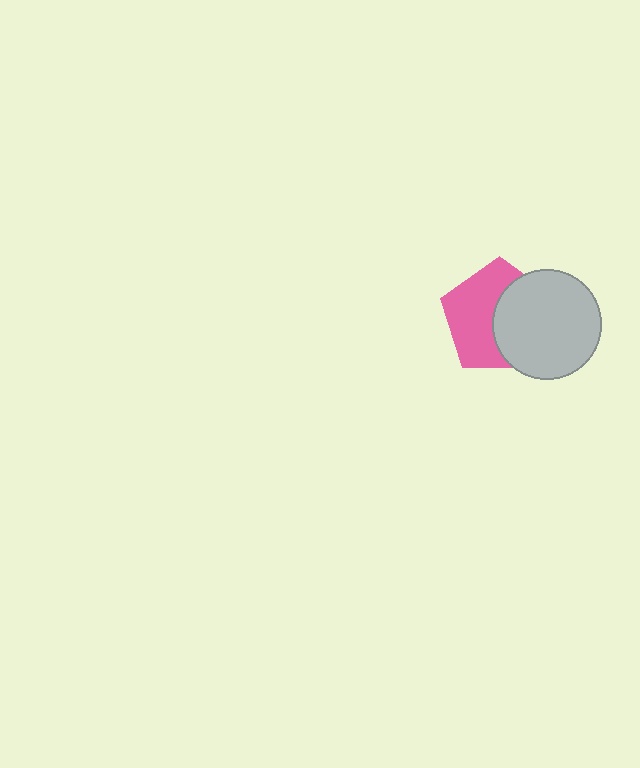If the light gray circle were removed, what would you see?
You would see the complete pink pentagon.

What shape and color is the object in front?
The object in front is a light gray circle.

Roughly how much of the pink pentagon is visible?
About half of it is visible (roughly 53%).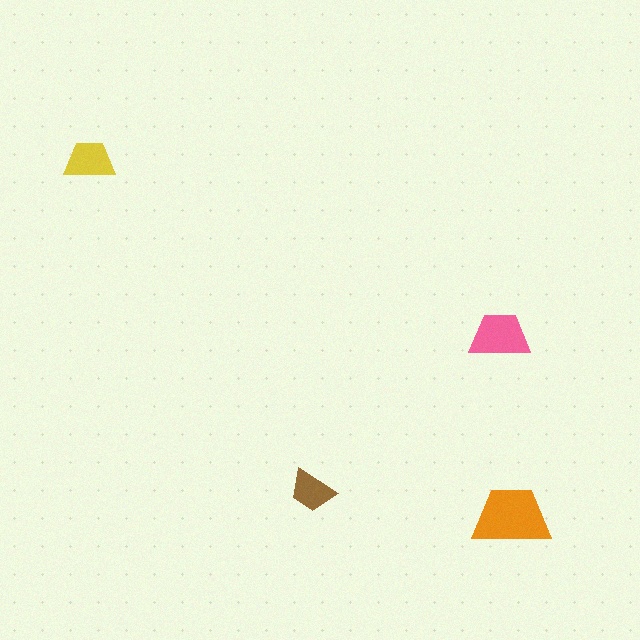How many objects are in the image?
There are 4 objects in the image.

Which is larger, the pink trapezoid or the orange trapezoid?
The orange one.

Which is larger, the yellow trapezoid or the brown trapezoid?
The yellow one.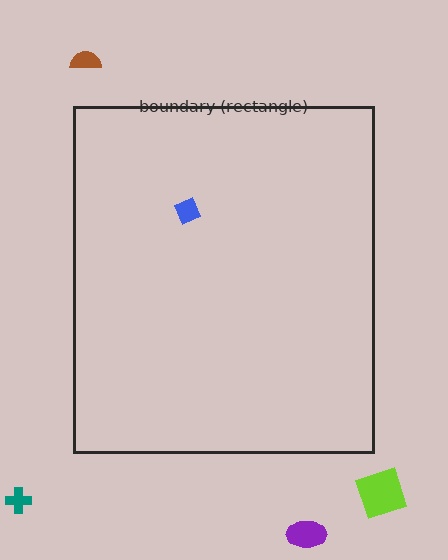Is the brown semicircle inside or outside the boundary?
Outside.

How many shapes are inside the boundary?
1 inside, 4 outside.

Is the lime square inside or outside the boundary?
Outside.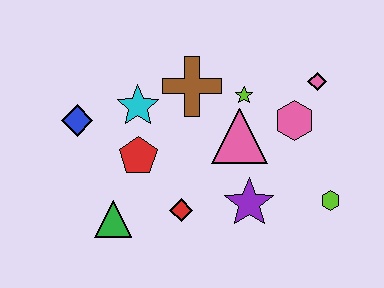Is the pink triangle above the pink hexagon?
No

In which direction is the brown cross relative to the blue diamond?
The brown cross is to the right of the blue diamond.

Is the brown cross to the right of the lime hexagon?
No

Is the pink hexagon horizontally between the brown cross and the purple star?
No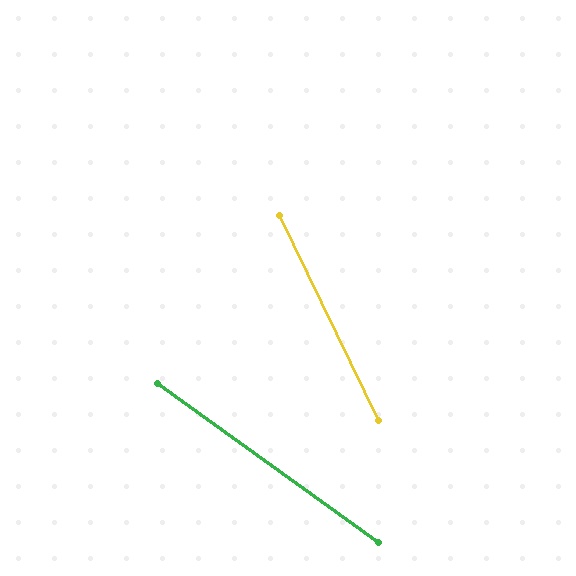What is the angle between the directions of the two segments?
Approximately 28 degrees.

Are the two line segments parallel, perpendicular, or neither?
Neither parallel nor perpendicular — they differ by about 28°.